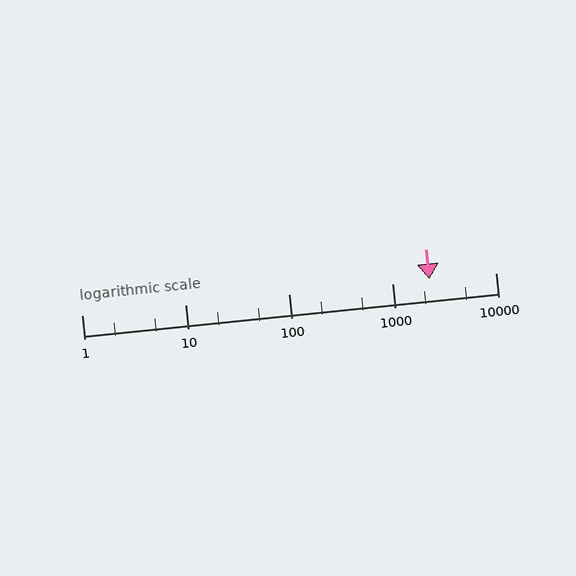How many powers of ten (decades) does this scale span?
The scale spans 4 decades, from 1 to 10000.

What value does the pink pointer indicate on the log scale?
The pointer indicates approximately 2300.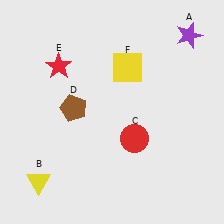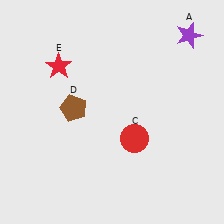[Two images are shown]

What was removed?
The yellow triangle (B), the yellow square (F) were removed in Image 2.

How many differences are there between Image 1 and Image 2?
There are 2 differences between the two images.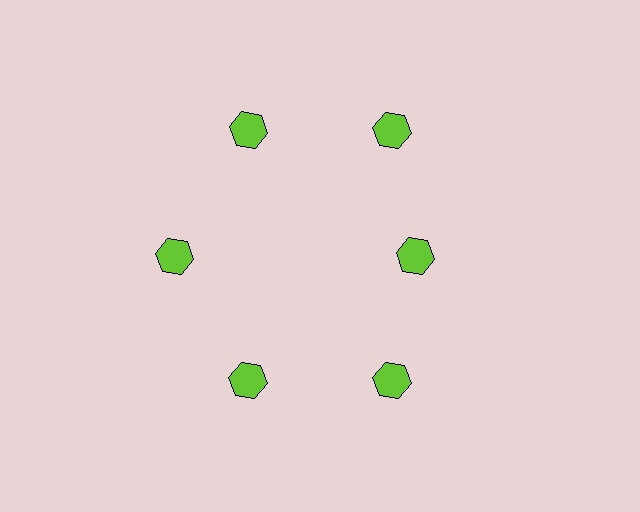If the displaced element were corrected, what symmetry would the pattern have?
It would have 6-fold rotational symmetry — the pattern would map onto itself every 60 degrees.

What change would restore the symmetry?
The symmetry would be restored by moving it outward, back onto the ring so that all 6 hexagons sit at equal angles and equal distance from the center.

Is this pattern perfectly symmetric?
No. The 6 lime hexagons are arranged in a ring, but one element near the 3 o'clock position is pulled inward toward the center, breaking the 6-fold rotational symmetry.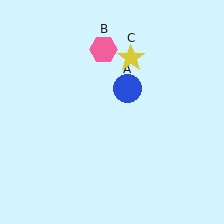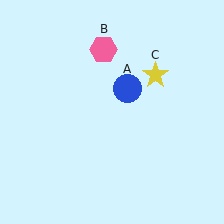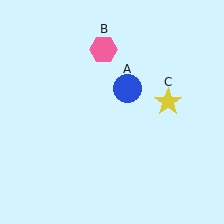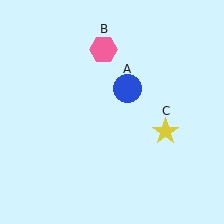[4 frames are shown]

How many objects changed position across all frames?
1 object changed position: yellow star (object C).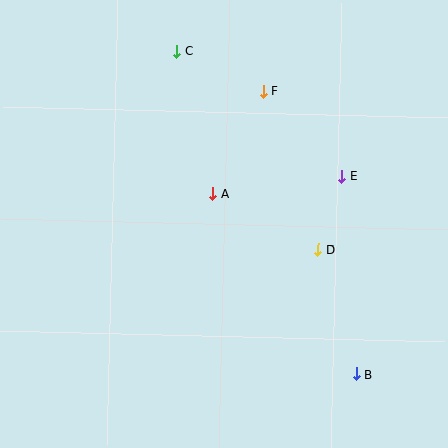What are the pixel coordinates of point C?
Point C is at (177, 51).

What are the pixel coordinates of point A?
Point A is at (212, 193).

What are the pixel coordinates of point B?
Point B is at (357, 374).